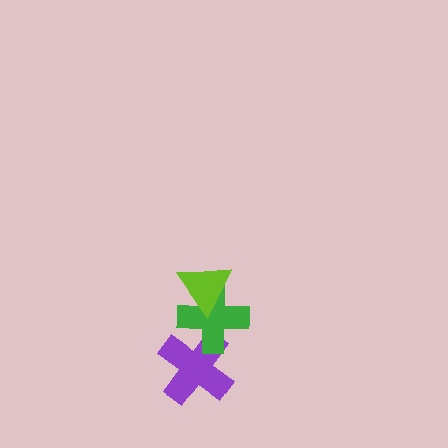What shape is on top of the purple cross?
The green cross is on top of the purple cross.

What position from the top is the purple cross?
The purple cross is 3rd from the top.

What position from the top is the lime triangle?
The lime triangle is 1st from the top.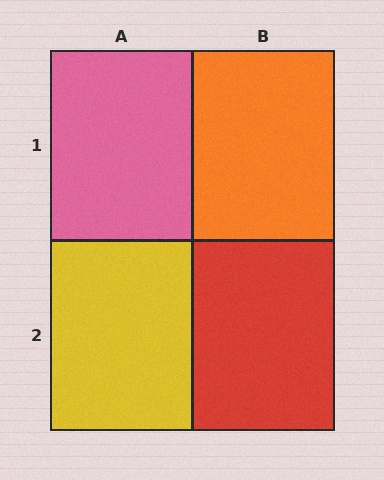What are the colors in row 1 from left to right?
Pink, orange.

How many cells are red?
1 cell is red.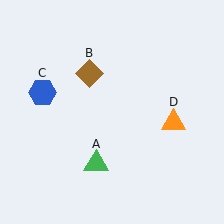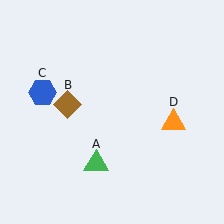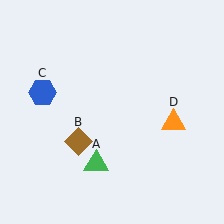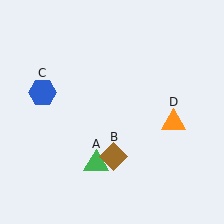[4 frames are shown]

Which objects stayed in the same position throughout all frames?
Green triangle (object A) and blue hexagon (object C) and orange triangle (object D) remained stationary.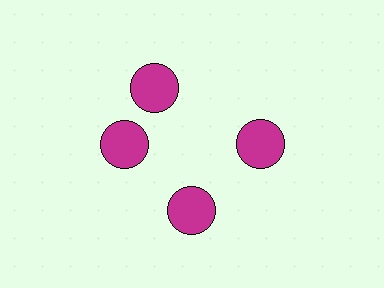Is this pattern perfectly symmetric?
No. The 4 magenta circles are arranged in a ring, but one element near the 12 o'clock position is rotated out of alignment along the ring, breaking the 4-fold rotational symmetry.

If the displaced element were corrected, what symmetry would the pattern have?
It would have 4-fold rotational symmetry — the pattern would map onto itself every 90 degrees.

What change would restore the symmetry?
The symmetry would be restored by rotating it back into even spacing with its neighbors so that all 4 circles sit at equal angles and equal distance from the center.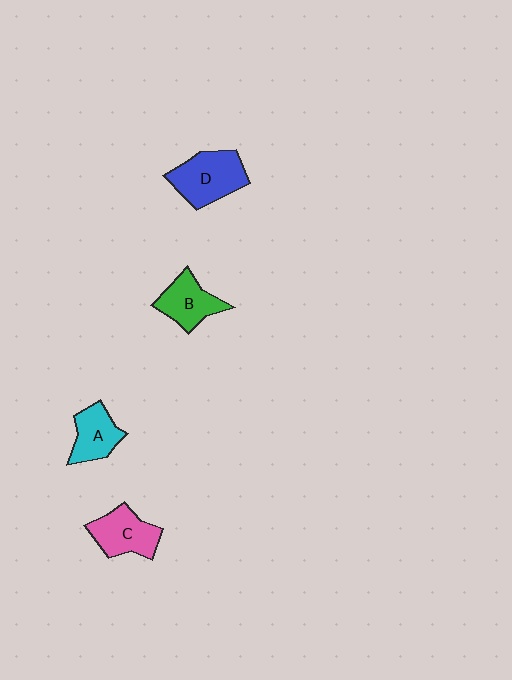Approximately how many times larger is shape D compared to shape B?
Approximately 1.3 times.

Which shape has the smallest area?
Shape A (cyan).